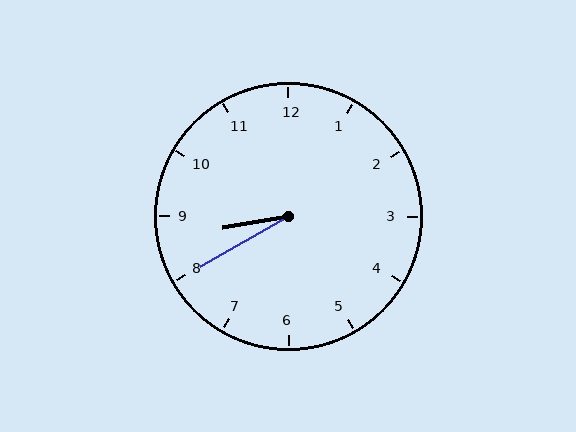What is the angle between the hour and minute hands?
Approximately 20 degrees.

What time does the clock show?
8:40.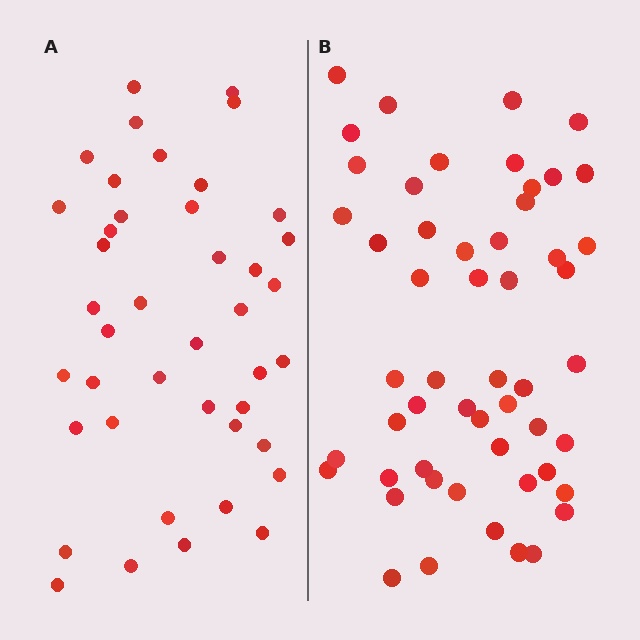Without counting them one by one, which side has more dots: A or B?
Region B (the right region) has more dots.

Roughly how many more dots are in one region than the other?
Region B has roughly 12 or so more dots than region A.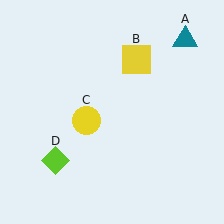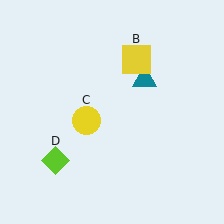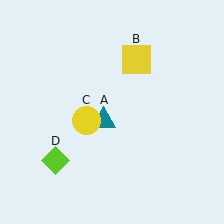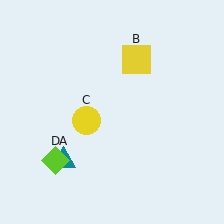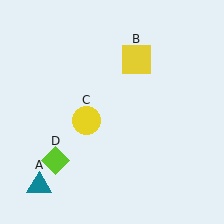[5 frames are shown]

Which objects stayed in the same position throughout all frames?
Yellow square (object B) and yellow circle (object C) and lime diamond (object D) remained stationary.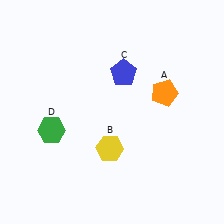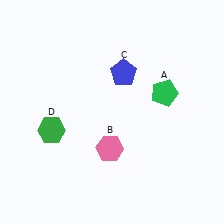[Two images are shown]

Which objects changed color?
A changed from orange to green. B changed from yellow to pink.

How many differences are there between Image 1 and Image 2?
There are 2 differences between the two images.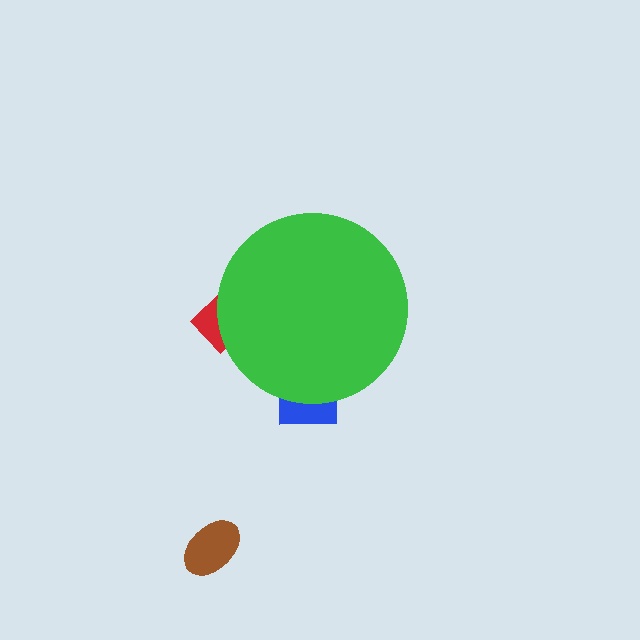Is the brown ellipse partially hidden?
No, the brown ellipse is fully visible.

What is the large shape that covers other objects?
A green circle.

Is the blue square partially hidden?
Yes, the blue square is partially hidden behind the green circle.